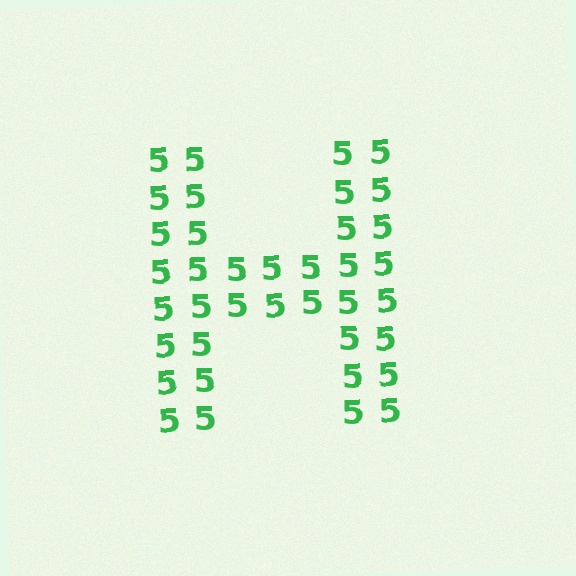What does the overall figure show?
The overall figure shows the letter H.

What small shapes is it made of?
It is made of small digit 5's.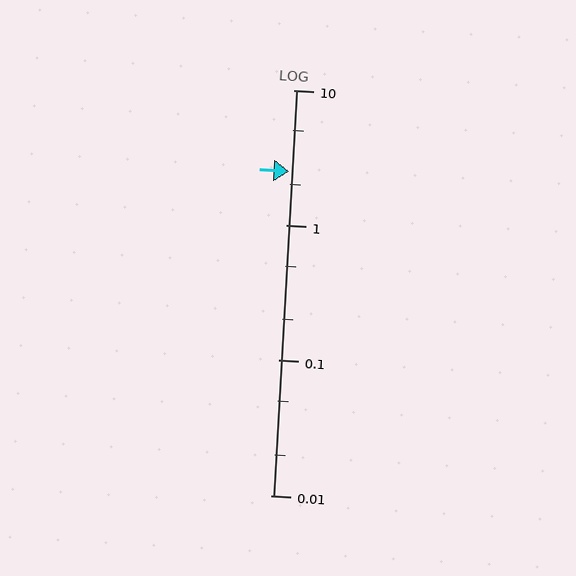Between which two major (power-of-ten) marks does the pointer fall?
The pointer is between 1 and 10.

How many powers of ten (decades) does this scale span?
The scale spans 3 decades, from 0.01 to 10.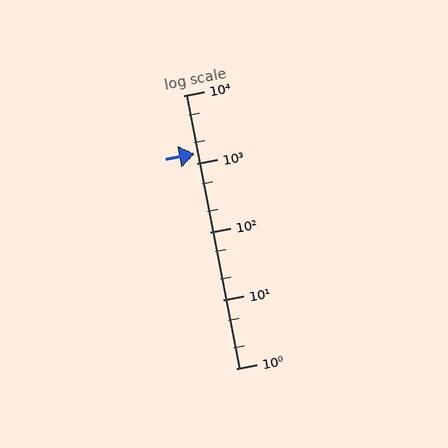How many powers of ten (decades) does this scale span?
The scale spans 4 decades, from 1 to 10000.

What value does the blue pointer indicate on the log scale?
The pointer indicates approximately 1400.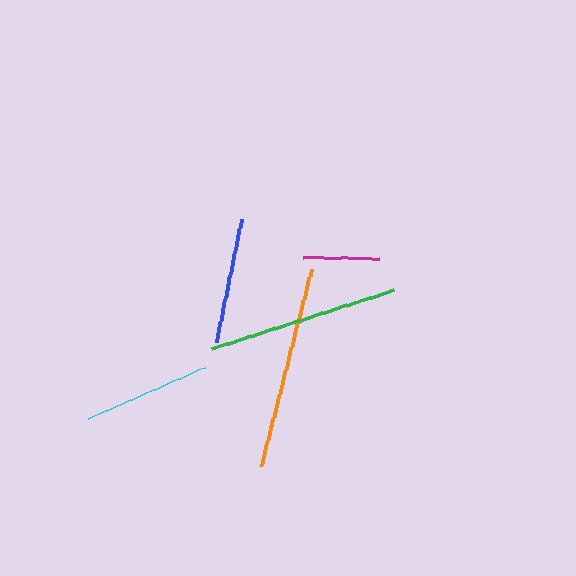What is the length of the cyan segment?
The cyan segment is approximately 127 pixels long.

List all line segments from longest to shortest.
From longest to shortest: orange, green, cyan, blue, magenta.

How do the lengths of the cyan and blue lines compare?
The cyan and blue lines are approximately the same length.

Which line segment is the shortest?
The magenta line is the shortest at approximately 77 pixels.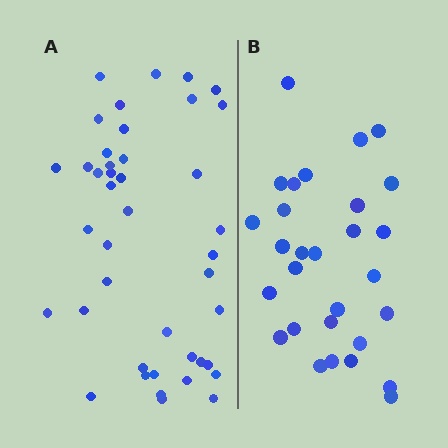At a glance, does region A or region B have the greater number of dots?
Region A (the left region) has more dots.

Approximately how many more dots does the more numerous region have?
Region A has approximately 15 more dots than region B.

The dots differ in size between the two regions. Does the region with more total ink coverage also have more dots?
No. Region B has more total ink coverage because its dots are larger, but region A actually contains more individual dots. Total area can be misleading — the number of items is what matters here.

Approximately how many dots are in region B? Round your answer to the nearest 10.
About 30 dots. (The exact count is 29, which rounds to 30.)